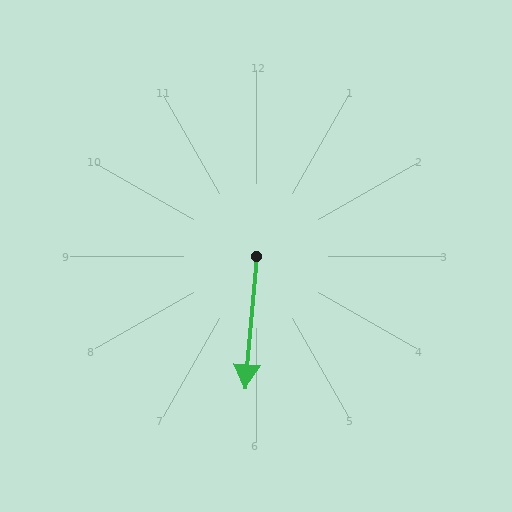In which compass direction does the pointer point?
South.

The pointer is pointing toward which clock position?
Roughly 6 o'clock.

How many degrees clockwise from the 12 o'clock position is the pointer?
Approximately 185 degrees.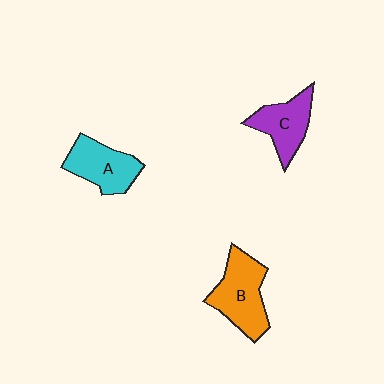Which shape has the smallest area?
Shape C (purple).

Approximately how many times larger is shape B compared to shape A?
Approximately 1.2 times.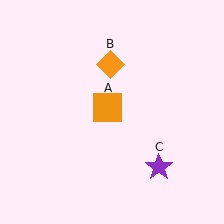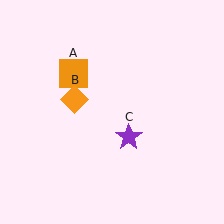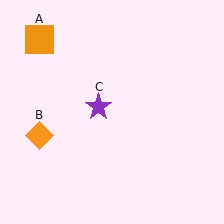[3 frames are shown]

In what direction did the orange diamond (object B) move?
The orange diamond (object B) moved down and to the left.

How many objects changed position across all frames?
3 objects changed position: orange square (object A), orange diamond (object B), purple star (object C).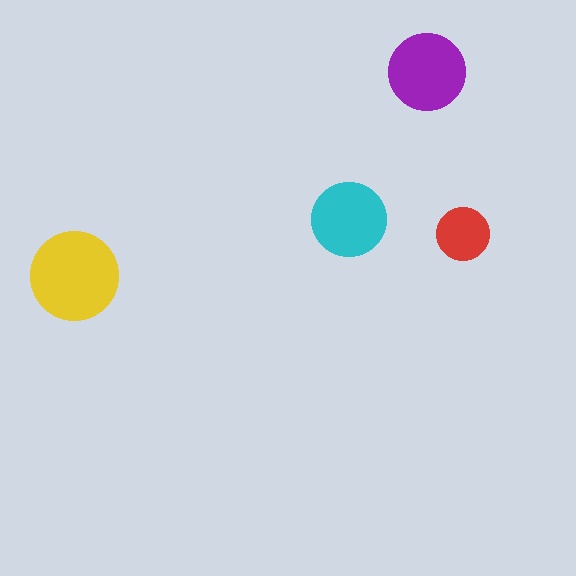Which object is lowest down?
The yellow circle is bottommost.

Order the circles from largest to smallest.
the yellow one, the purple one, the cyan one, the red one.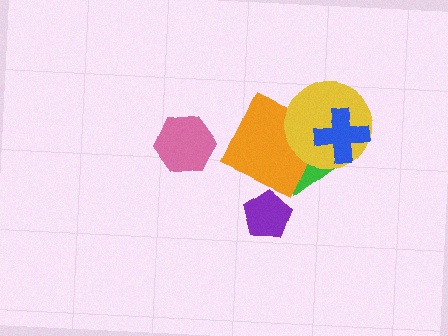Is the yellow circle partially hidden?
Yes, it is partially covered by another shape.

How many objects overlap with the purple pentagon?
0 objects overlap with the purple pentagon.